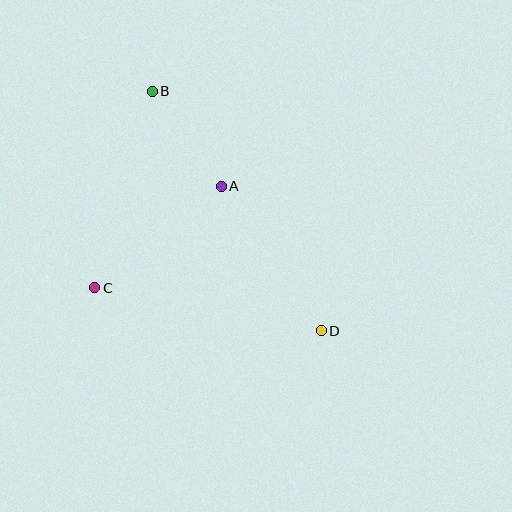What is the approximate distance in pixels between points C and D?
The distance between C and D is approximately 230 pixels.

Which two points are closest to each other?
Points A and B are closest to each other.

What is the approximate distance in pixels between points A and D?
The distance between A and D is approximately 176 pixels.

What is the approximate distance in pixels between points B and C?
The distance between B and C is approximately 205 pixels.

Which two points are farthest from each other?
Points B and D are farthest from each other.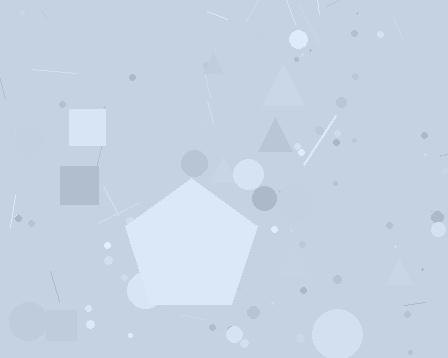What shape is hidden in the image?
A pentagon is hidden in the image.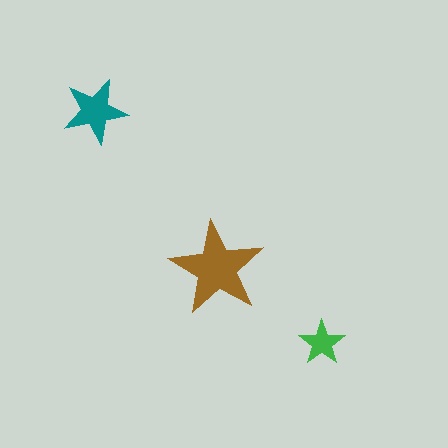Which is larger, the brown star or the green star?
The brown one.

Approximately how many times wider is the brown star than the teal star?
About 1.5 times wider.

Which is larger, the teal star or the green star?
The teal one.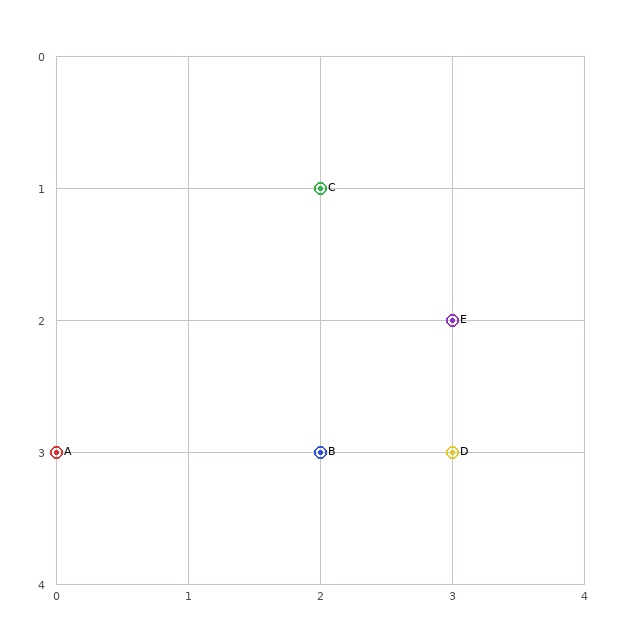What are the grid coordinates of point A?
Point A is at grid coordinates (0, 3).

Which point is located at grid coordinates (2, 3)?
Point B is at (2, 3).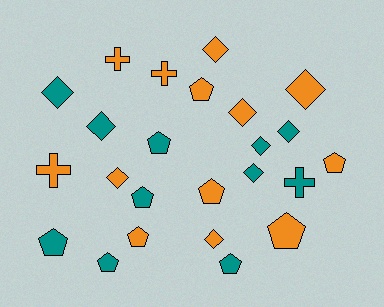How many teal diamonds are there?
There are 5 teal diamonds.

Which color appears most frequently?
Orange, with 13 objects.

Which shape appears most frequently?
Diamond, with 10 objects.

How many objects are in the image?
There are 24 objects.